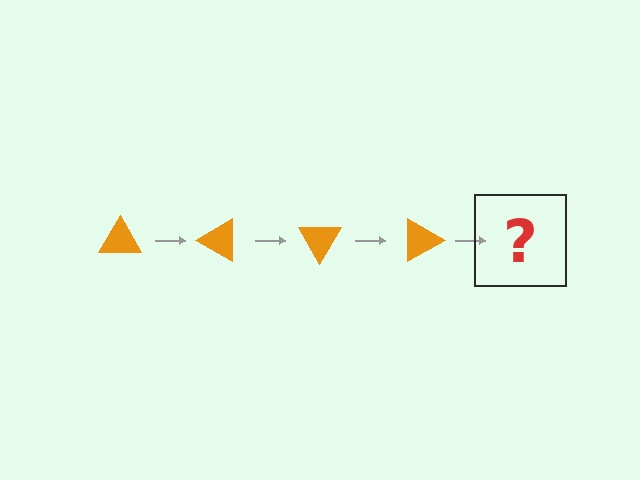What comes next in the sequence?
The next element should be an orange triangle rotated 120 degrees.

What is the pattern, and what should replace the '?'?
The pattern is that the triangle rotates 30 degrees each step. The '?' should be an orange triangle rotated 120 degrees.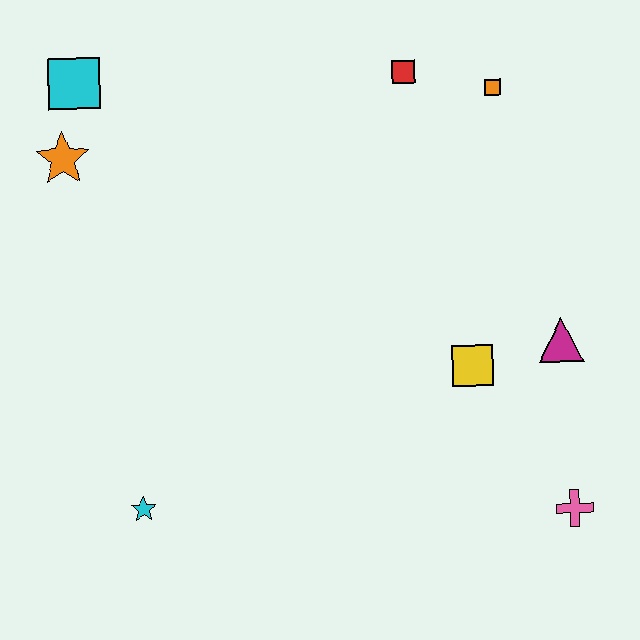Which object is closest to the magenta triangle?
The yellow square is closest to the magenta triangle.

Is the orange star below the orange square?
Yes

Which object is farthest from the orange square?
The cyan star is farthest from the orange square.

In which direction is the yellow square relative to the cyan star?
The yellow square is to the right of the cyan star.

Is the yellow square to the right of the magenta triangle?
No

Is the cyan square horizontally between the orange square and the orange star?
Yes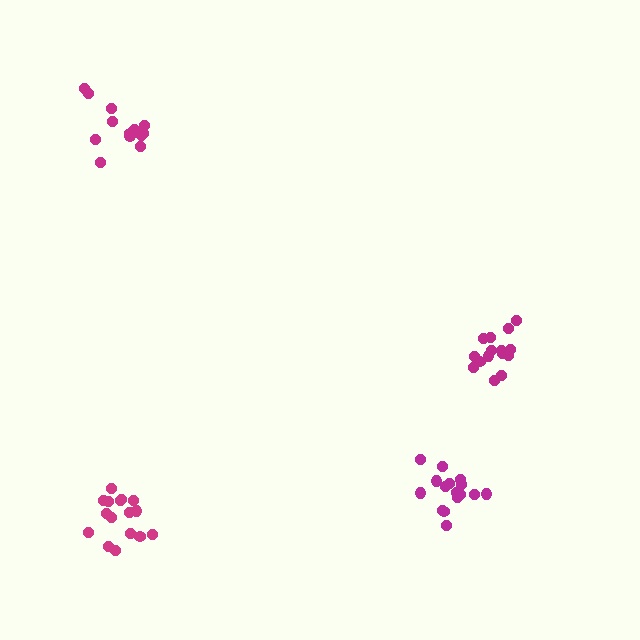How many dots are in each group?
Group 1: 16 dots, Group 2: 13 dots, Group 3: 15 dots, Group 4: 16 dots (60 total).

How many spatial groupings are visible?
There are 4 spatial groupings.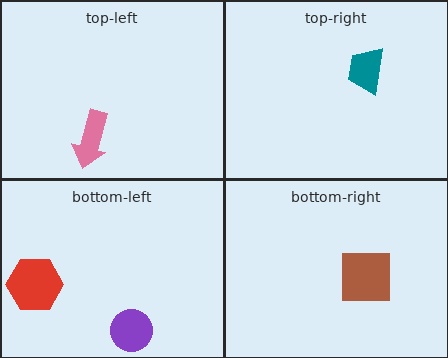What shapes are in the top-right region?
The teal trapezoid.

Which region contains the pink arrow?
The top-left region.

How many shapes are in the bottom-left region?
2.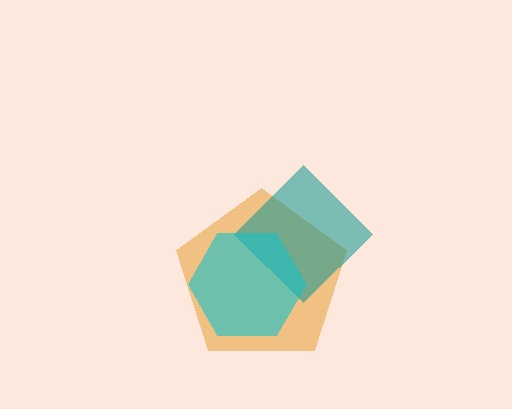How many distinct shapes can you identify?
There are 3 distinct shapes: an orange pentagon, a teal diamond, a cyan hexagon.